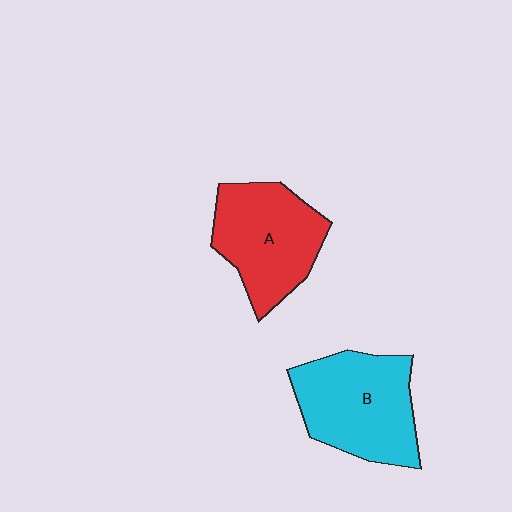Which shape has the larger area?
Shape B (cyan).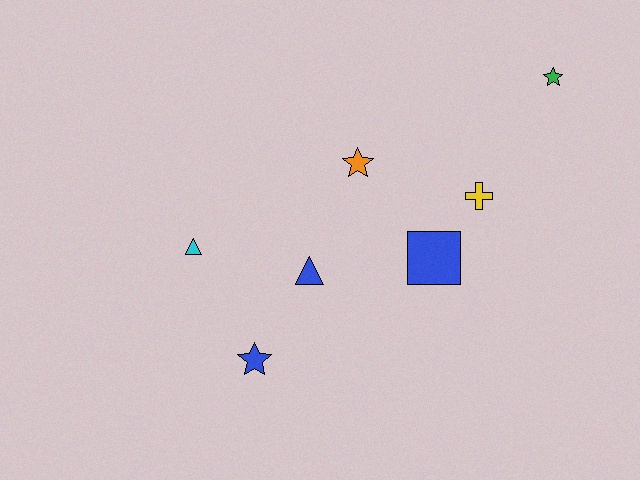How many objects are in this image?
There are 7 objects.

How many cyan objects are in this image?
There is 1 cyan object.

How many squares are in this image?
There is 1 square.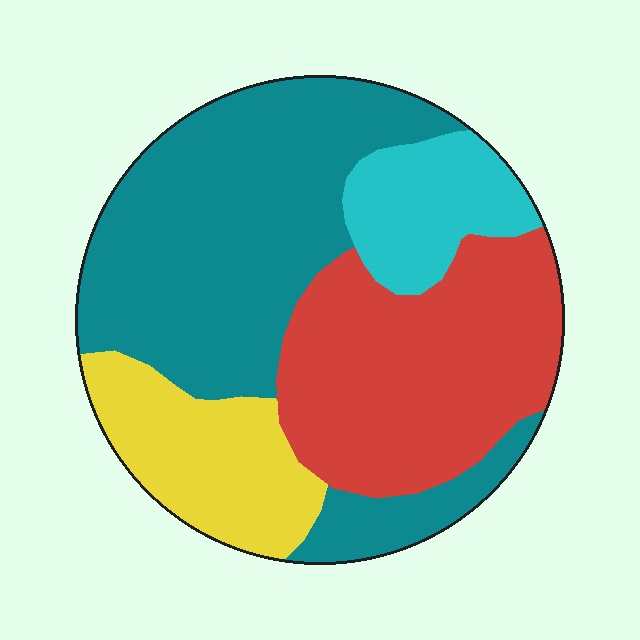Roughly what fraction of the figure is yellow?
Yellow takes up about one sixth (1/6) of the figure.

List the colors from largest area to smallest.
From largest to smallest: teal, red, yellow, cyan.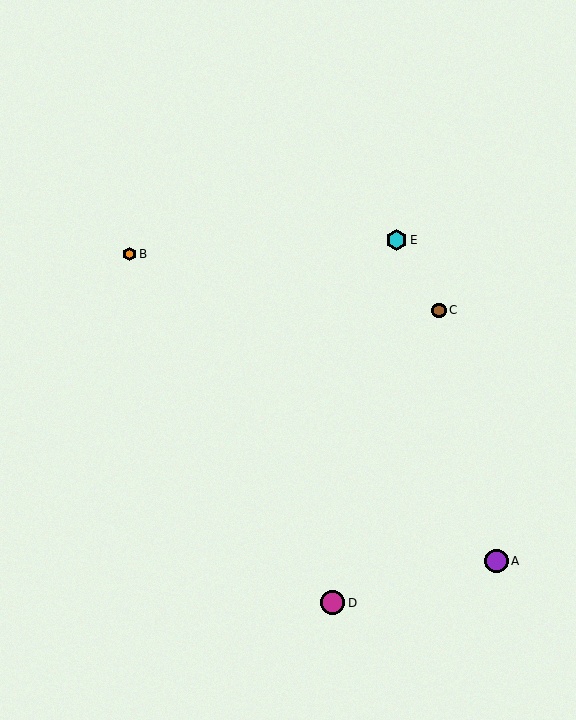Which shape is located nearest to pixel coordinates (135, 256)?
The orange hexagon (labeled B) at (129, 254) is nearest to that location.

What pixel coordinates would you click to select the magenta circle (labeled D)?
Click at (333, 603) to select the magenta circle D.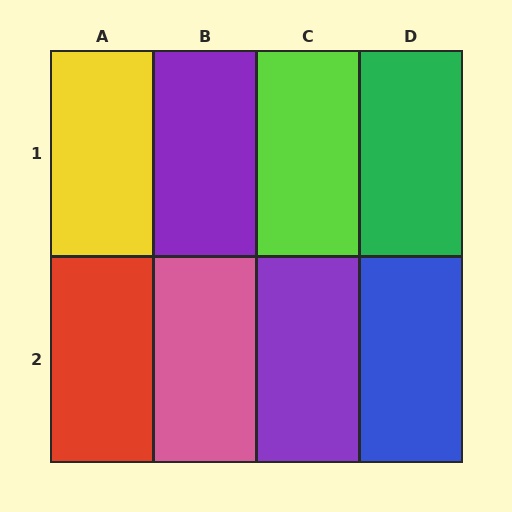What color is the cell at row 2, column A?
Red.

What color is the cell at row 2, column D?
Blue.